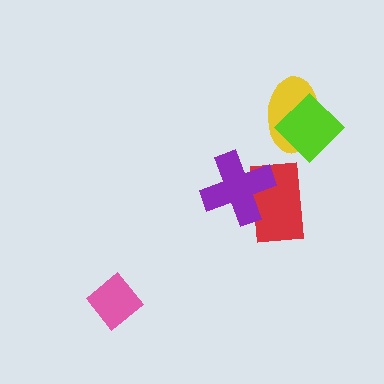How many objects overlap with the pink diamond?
0 objects overlap with the pink diamond.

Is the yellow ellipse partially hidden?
Yes, it is partially covered by another shape.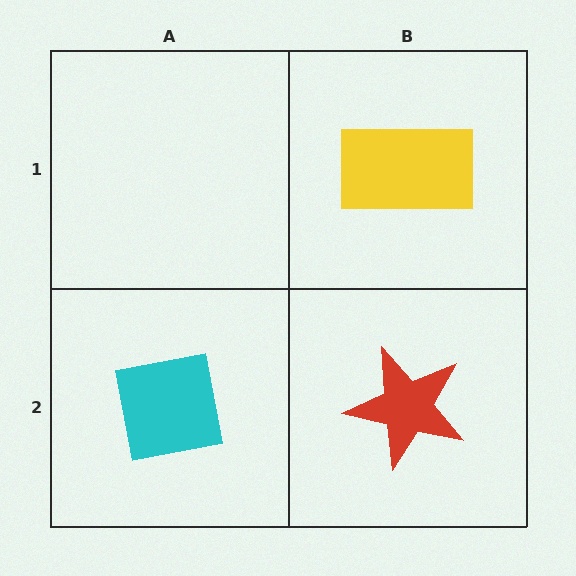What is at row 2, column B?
A red star.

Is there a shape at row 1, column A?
No, that cell is empty.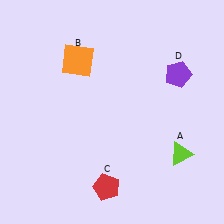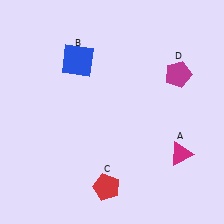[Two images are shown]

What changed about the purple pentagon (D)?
In Image 1, D is purple. In Image 2, it changed to magenta.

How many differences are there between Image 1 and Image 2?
There are 3 differences between the two images.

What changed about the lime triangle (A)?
In Image 1, A is lime. In Image 2, it changed to magenta.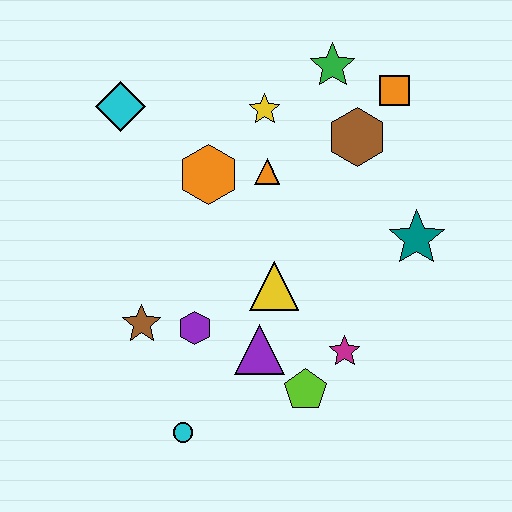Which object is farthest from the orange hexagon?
The cyan circle is farthest from the orange hexagon.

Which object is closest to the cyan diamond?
The orange hexagon is closest to the cyan diamond.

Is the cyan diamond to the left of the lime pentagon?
Yes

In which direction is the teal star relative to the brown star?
The teal star is to the right of the brown star.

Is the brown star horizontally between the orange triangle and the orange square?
No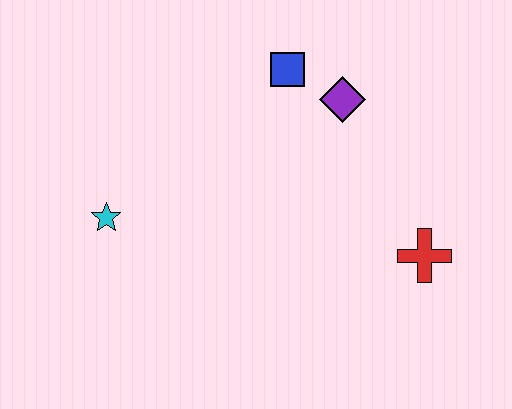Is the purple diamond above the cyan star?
Yes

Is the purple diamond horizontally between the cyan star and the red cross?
Yes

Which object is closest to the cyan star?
The blue square is closest to the cyan star.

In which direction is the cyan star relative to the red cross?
The cyan star is to the left of the red cross.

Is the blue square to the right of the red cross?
No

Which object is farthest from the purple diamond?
The cyan star is farthest from the purple diamond.